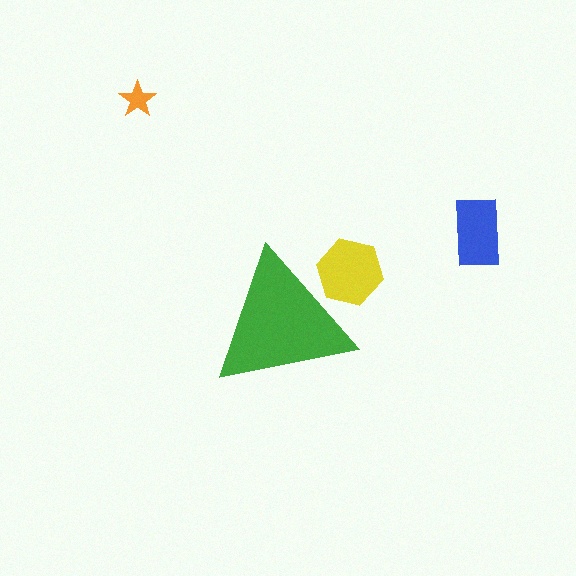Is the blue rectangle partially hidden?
No, the blue rectangle is fully visible.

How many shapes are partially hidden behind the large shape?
1 shape is partially hidden.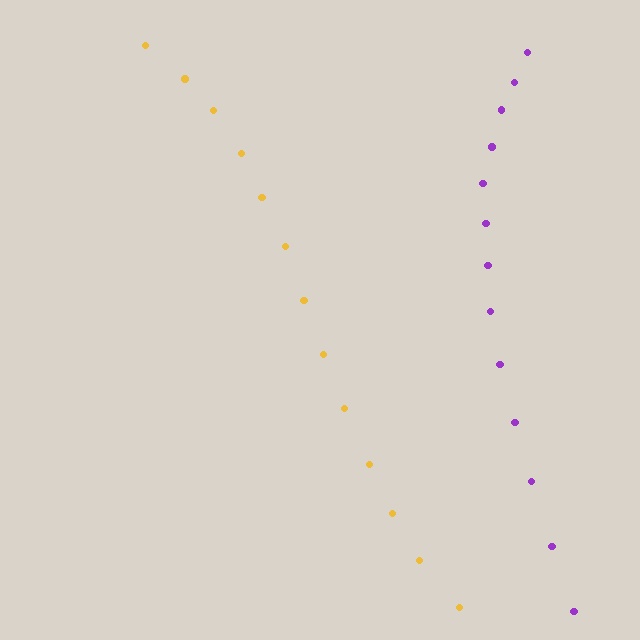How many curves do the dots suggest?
There are 2 distinct paths.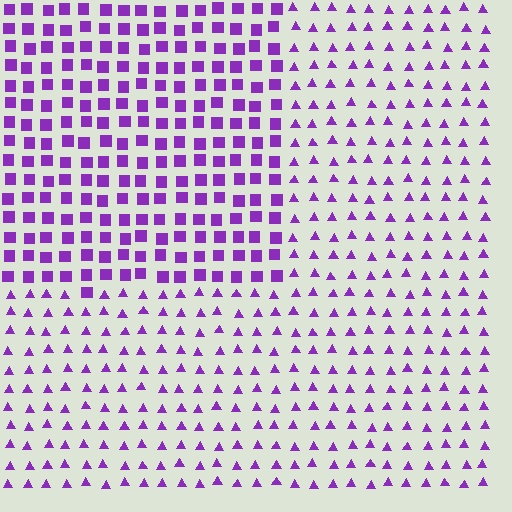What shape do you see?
I see a rectangle.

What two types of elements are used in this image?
The image uses squares inside the rectangle region and triangles outside it.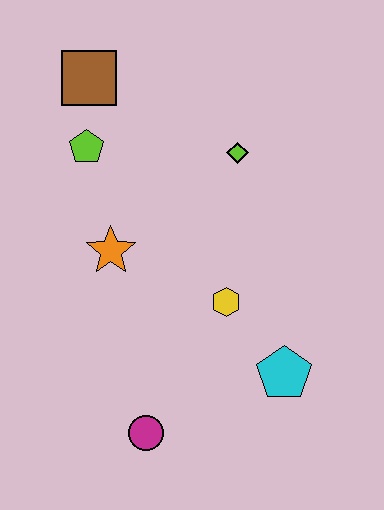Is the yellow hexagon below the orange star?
Yes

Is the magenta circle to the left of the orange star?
No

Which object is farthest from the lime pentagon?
The cyan pentagon is farthest from the lime pentagon.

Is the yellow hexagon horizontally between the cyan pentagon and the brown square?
Yes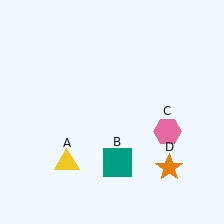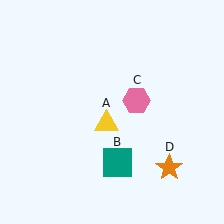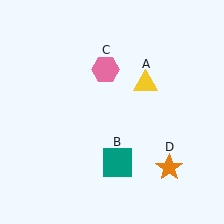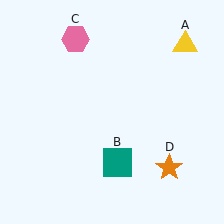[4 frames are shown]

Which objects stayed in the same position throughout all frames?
Teal square (object B) and orange star (object D) remained stationary.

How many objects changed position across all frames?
2 objects changed position: yellow triangle (object A), pink hexagon (object C).